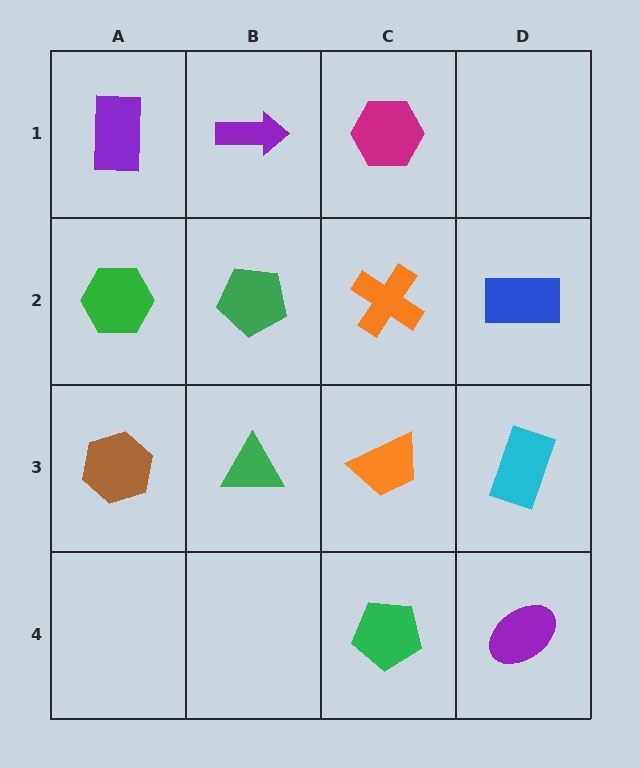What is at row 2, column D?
A blue rectangle.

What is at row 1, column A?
A purple rectangle.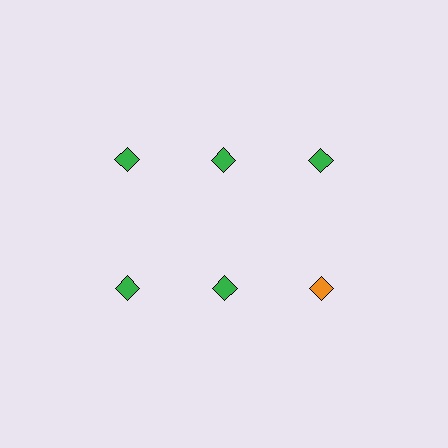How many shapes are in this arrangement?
There are 6 shapes arranged in a grid pattern.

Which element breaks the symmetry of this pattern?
The orange diamond in the second row, center column breaks the symmetry. All other shapes are green diamonds.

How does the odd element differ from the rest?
It has a different color: orange instead of green.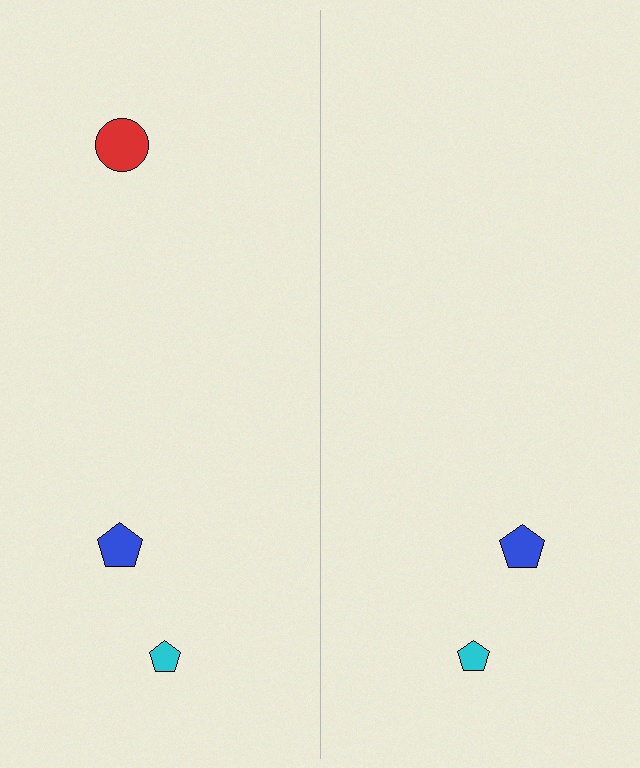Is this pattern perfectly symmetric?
No, the pattern is not perfectly symmetric. A red circle is missing from the right side.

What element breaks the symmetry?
A red circle is missing from the right side.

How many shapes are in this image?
There are 5 shapes in this image.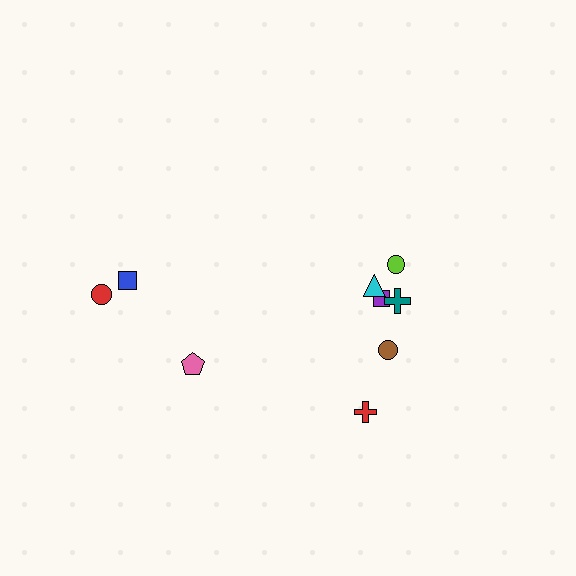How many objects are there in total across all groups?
There are 9 objects.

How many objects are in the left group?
There are 3 objects.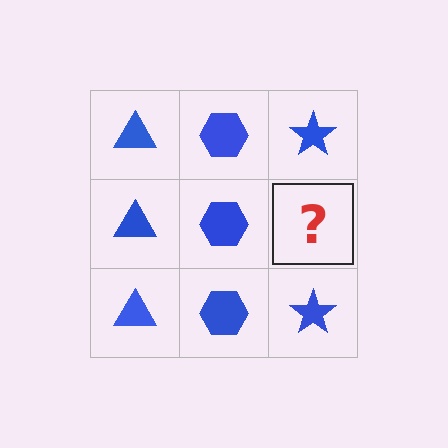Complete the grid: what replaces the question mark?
The question mark should be replaced with a blue star.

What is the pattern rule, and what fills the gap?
The rule is that each column has a consistent shape. The gap should be filled with a blue star.